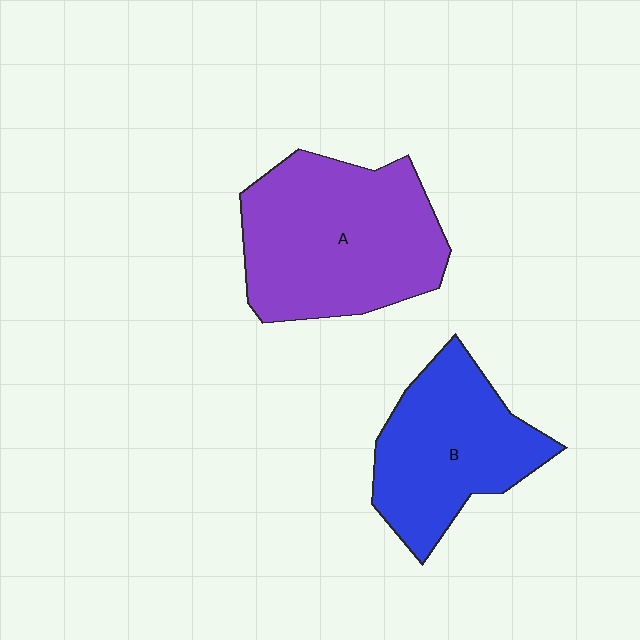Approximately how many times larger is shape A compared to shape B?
Approximately 1.3 times.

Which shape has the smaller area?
Shape B (blue).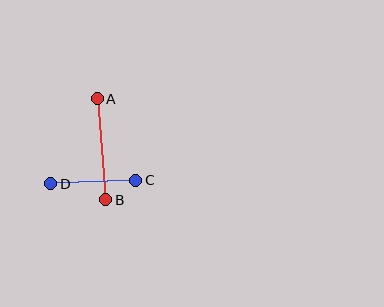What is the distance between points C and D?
The distance is approximately 85 pixels.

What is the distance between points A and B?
The distance is approximately 101 pixels.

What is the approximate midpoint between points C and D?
The midpoint is at approximately (93, 182) pixels.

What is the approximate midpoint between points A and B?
The midpoint is at approximately (101, 149) pixels.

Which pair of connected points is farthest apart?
Points A and B are farthest apart.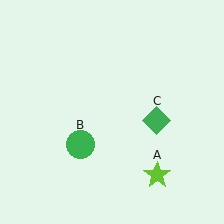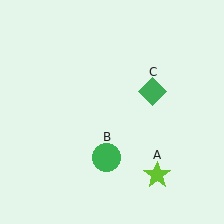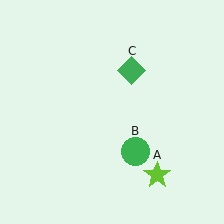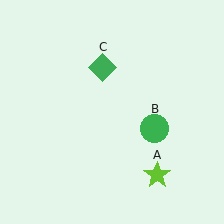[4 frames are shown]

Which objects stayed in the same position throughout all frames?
Lime star (object A) remained stationary.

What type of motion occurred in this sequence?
The green circle (object B), green diamond (object C) rotated counterclockwise around the center of the scene.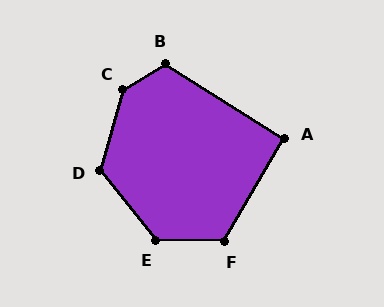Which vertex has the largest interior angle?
C, at approximately 138 degrees.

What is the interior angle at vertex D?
Approximately 125 degrees (obtuse).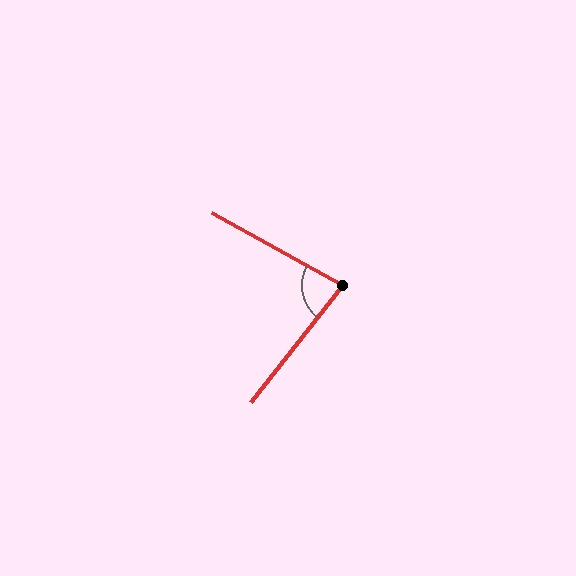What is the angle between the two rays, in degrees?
Approximately 81 degrees.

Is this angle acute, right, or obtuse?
It is acute.